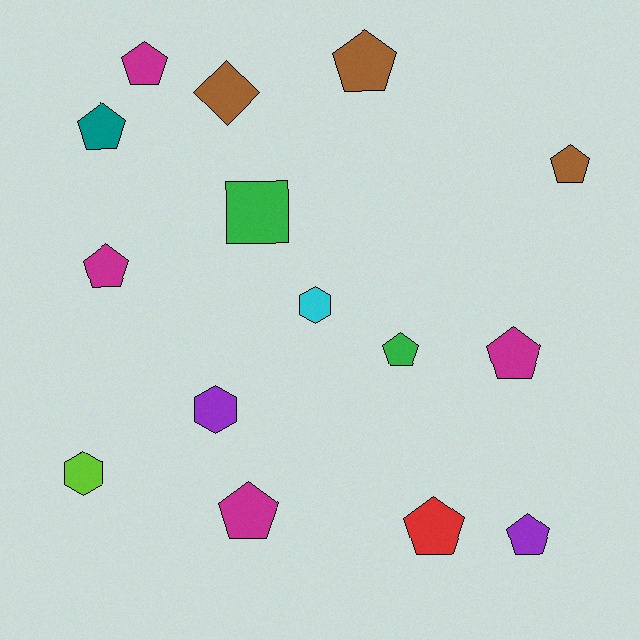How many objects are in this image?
There are 15 objects.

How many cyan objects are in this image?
There is 1 cyan object.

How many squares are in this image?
There is 1 square.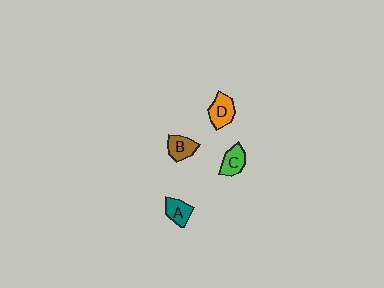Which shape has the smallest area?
Shape A (teal).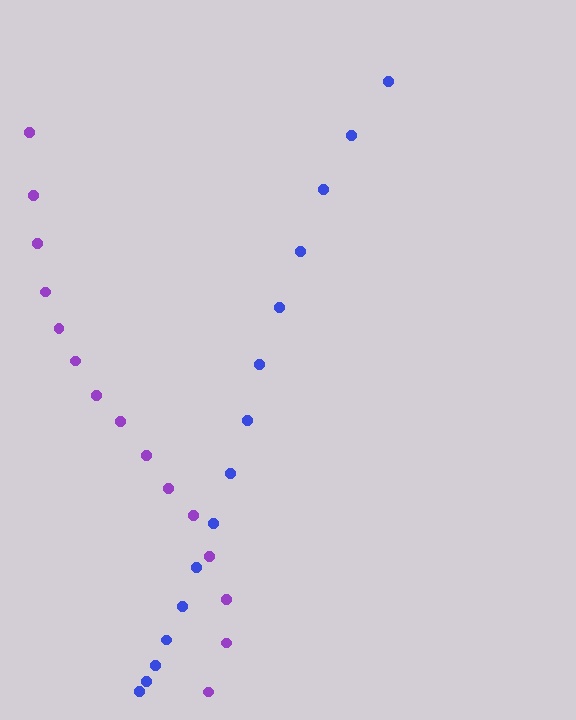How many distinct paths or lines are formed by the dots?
There are 2 distinct paths.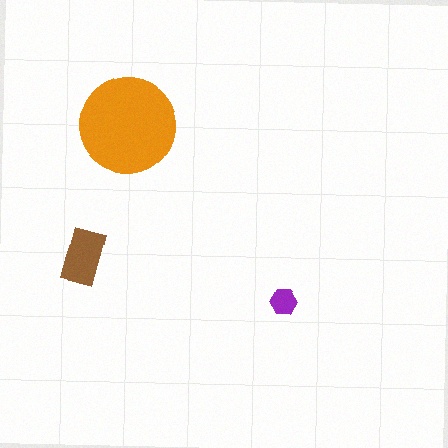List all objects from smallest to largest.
The purple hexagon, the brown rectangle, the orange circle.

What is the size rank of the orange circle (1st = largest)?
1st.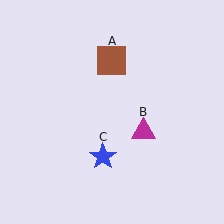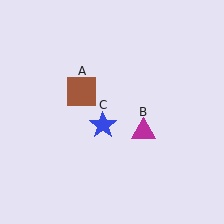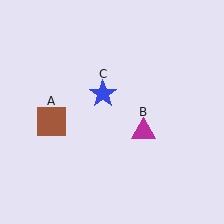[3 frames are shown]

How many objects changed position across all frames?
2 objects changed position: brown square (object A), blue star (object C).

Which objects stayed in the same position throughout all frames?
Magenta triangle (object B) remained stationary.